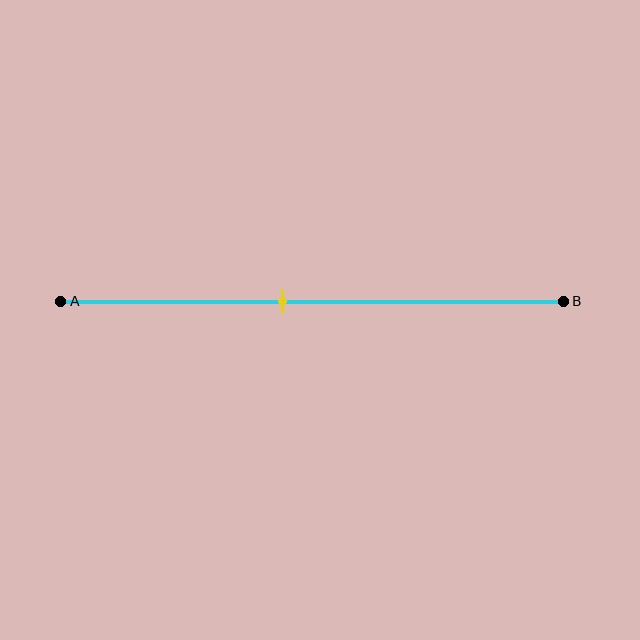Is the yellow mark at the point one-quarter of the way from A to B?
No, the mark is at about 45% from A, not at the 25% one-quarter point.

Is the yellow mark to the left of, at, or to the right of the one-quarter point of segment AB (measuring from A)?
The yellow mark is to the right of the one-quarter point of segment AB.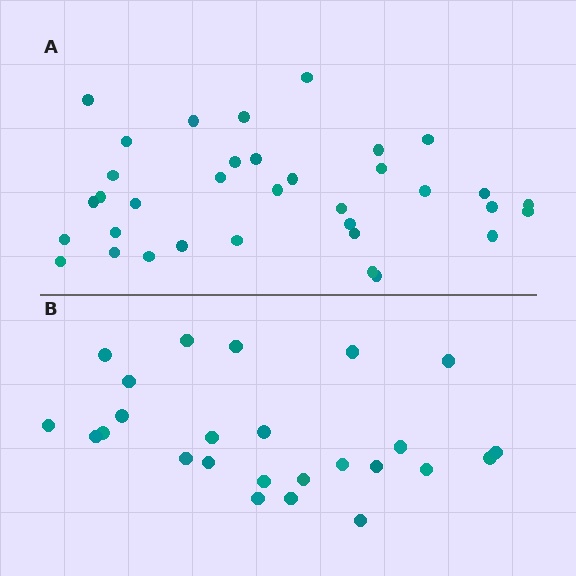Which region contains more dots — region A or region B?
Region A (the top region) has more dots.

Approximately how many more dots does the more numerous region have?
Region A has roughly 10 or so more dots than region B.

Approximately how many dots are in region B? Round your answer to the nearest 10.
About 20 dots. (The exact count is 25, which rounds to 20.)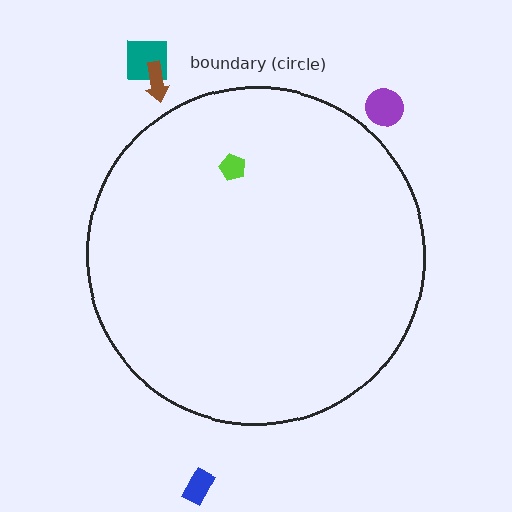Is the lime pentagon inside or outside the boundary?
Inside.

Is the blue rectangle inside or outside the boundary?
Outside.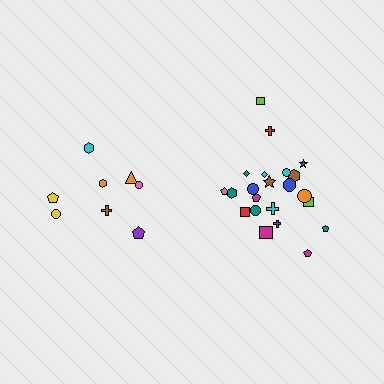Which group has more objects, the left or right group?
The right group.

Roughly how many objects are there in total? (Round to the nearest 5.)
Roughly 30 objects in total.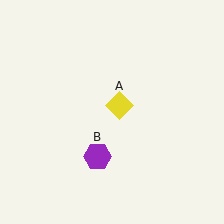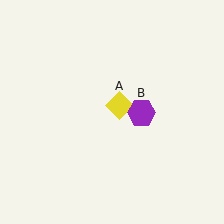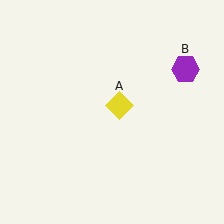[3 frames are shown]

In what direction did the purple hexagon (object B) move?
The purple hexagon (object B) moved up and to the right.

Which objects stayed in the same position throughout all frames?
Yellow diamond (object A) remained stationary.